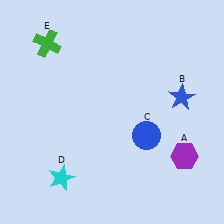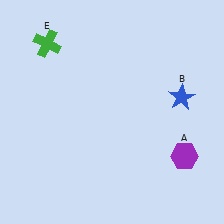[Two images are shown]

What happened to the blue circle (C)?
The blue circle (C) was removed in Image 2. It was in the bottom-right area of Image 1.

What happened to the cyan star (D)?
The cyan star (D) was removed in Image 2. It was in the bottom-left area of Image 1.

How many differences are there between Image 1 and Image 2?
There are 2 differences between the two images.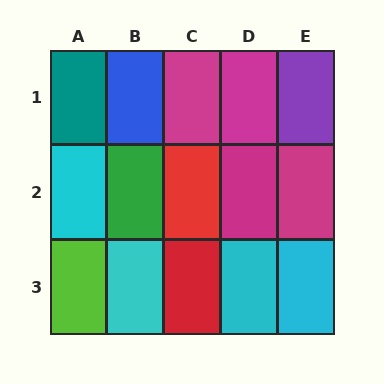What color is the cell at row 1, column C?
Magenta.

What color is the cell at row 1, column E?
Purple.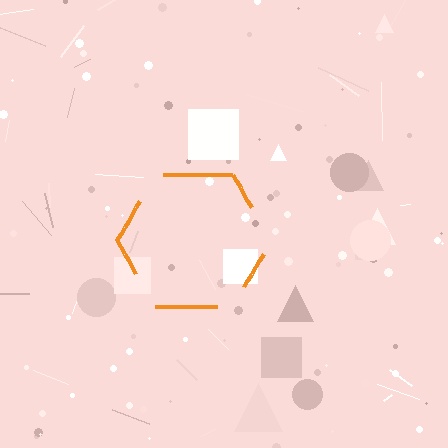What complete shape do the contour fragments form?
The contour fragments form a hexagon.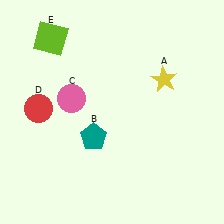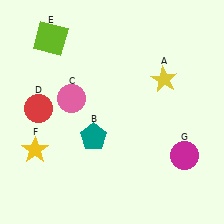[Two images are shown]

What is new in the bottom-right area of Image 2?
A magenta circle (G) was added in the bottom-right area of Image 2.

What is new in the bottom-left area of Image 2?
A yellow star (F) was added in the bottom-left area of Image 2.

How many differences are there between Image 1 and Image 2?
There are 2 differences between the two images.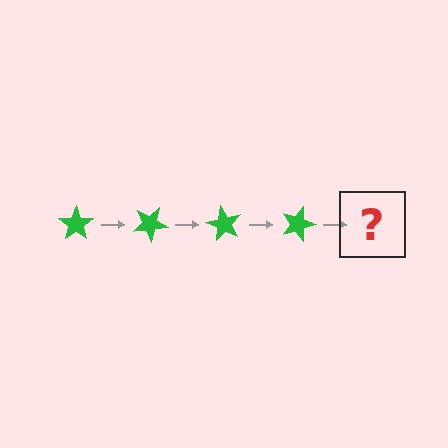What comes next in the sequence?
The next element should be a green star rotated 120 degrees.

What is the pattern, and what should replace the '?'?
The pattern is that the star rotates 30 degrees each step. The '?' should be a green star rotated 120 degrees.